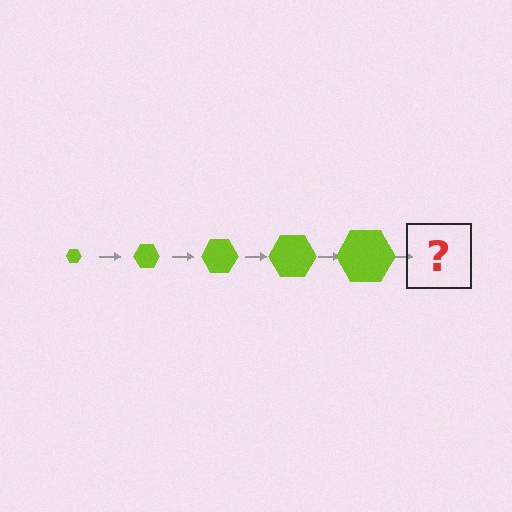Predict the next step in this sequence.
The next step is a lime hexagon, larger than the previous one.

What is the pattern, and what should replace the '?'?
The pattern is that the hexagon gets progressively larger each step. The '?' should be a lime hexagon, larger than the previous one.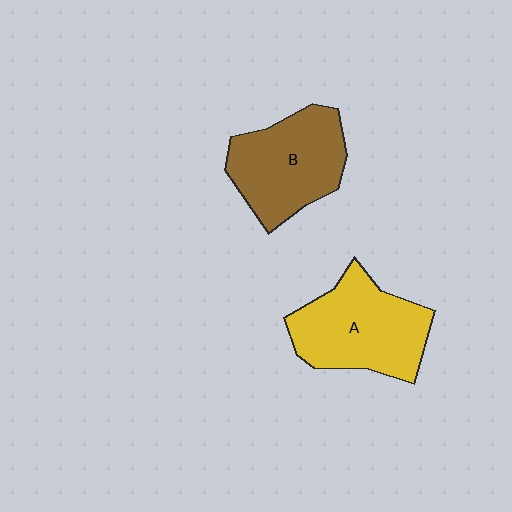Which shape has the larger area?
Shape A (yellow).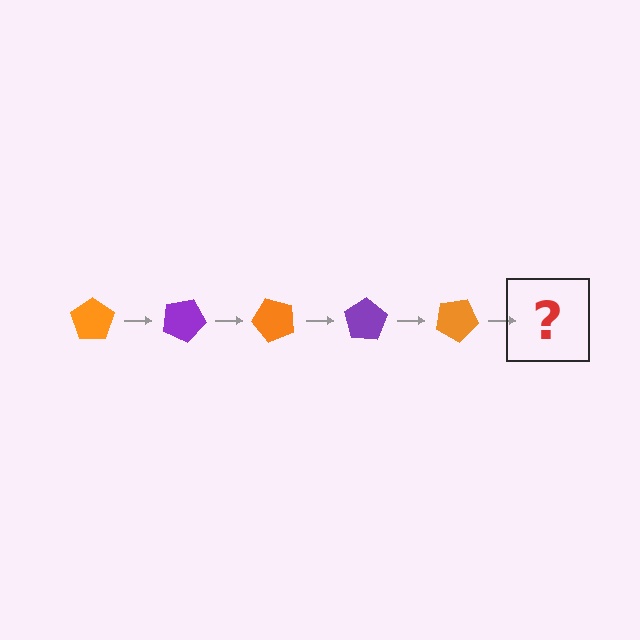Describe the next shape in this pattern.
It should be a purple pentagon, rotated 125 degrees from the start.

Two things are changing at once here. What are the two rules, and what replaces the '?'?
The two rules are that it rotates 25 degrees each step and the color cycles through orange and purple. The '?' should be a purple pentagon, rotated 125 degrees from the start.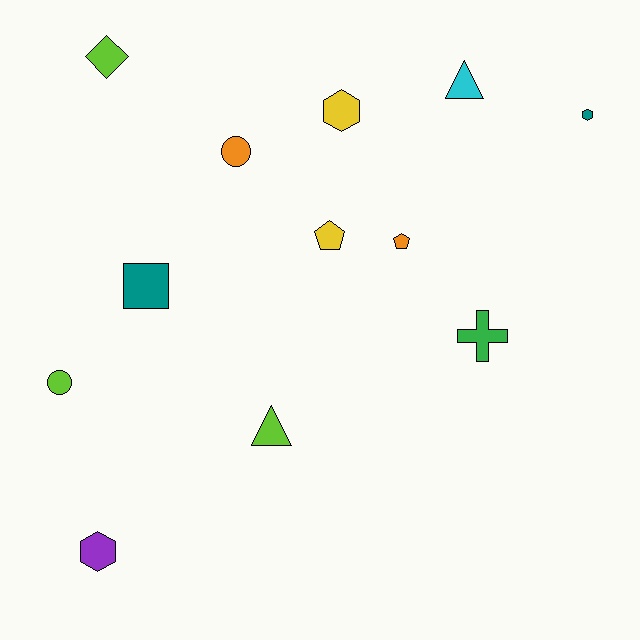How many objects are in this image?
There are 12 objects.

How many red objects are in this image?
There are no red objects.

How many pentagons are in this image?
There are 2 pentagons.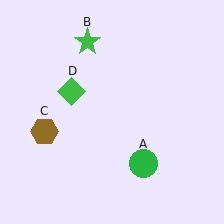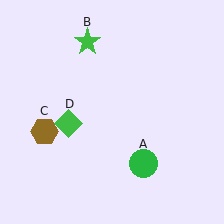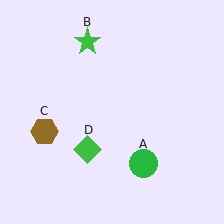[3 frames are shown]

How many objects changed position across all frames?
1 object changed position: green diamond (object D).